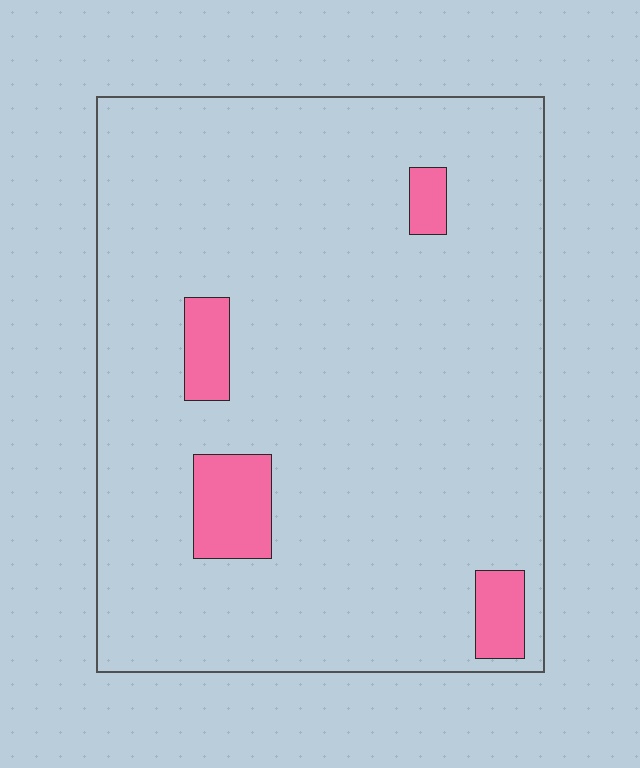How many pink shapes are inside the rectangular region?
4.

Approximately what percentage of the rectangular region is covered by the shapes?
Approximately 10%.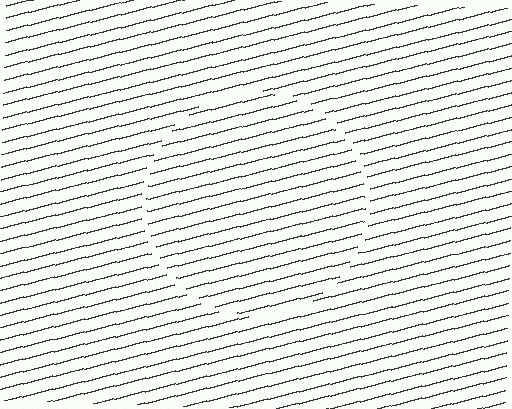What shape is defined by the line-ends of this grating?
An illusory circle. The interior of the shape contains the same grating, shifted by half a period — the contour is defined by the phase discontinuity where line-ends from the inner and outer gratings abut.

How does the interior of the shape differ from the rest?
The interior of the shape contains the same grating, shifted by half a period — the contour is defined by the phase discontinuity where line-ends from the inner and outer gratings abut.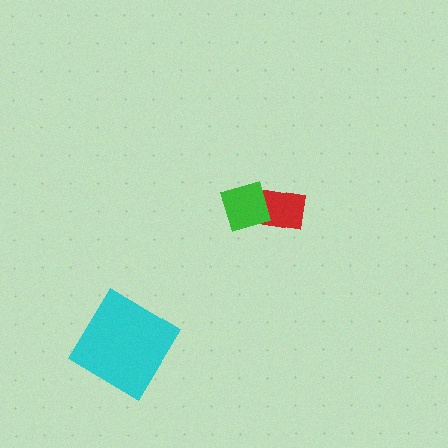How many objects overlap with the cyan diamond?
0 objects overlap with the cyan diamond.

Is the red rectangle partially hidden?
Yes, it is partially covered by another shape.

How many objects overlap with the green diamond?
1 object overlaps with the green diamond.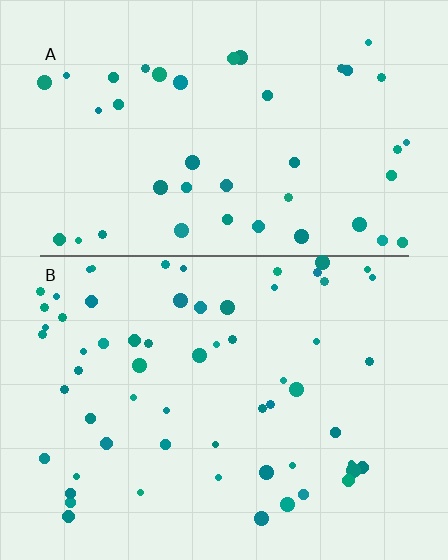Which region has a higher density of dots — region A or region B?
B (the bottom).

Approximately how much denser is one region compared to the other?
Approximately 1.4× — region B over region A.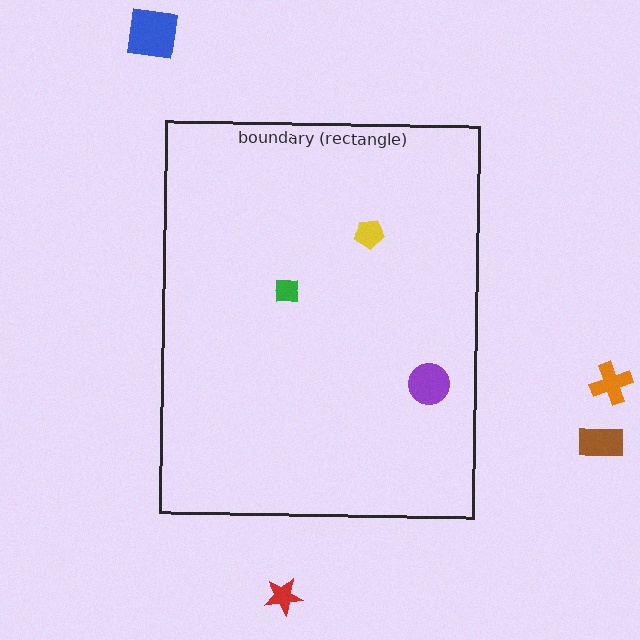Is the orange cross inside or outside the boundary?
Outside.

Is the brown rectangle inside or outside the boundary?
Outside.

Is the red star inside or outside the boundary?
Outside.